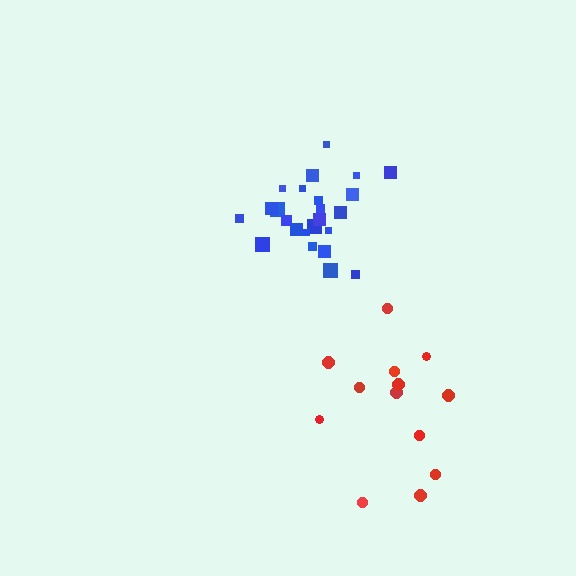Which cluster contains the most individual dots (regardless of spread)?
Blue (24).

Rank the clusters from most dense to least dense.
blue, red.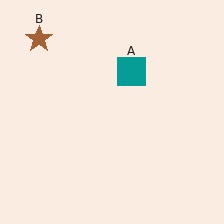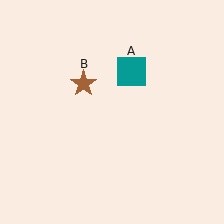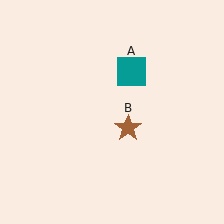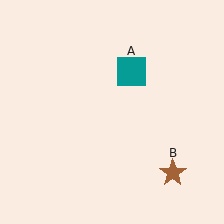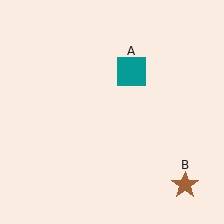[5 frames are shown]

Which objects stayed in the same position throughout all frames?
Teal square (object A) remained stationary.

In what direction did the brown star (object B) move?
The brown star (object B) moved down and to the right.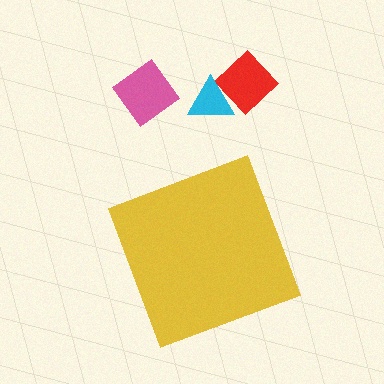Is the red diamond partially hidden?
No, the red diamond is fully visible.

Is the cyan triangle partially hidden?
No, the cyan triangle is fully visible.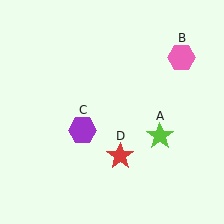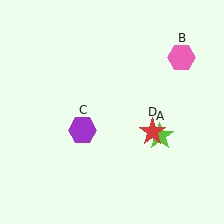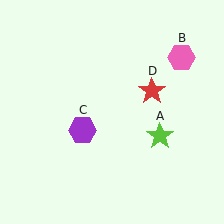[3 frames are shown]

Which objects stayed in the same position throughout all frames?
Lime star (object A) and pink hexagon (object B) and purple hexagon (object C) remained stationary.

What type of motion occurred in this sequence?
The red star (object D) rotated counterclockwise around the center of the scene.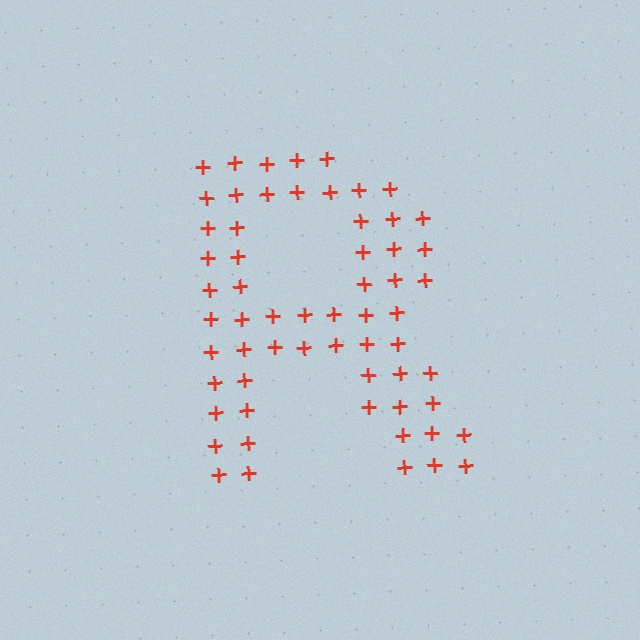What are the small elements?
The small elements are plus signs.